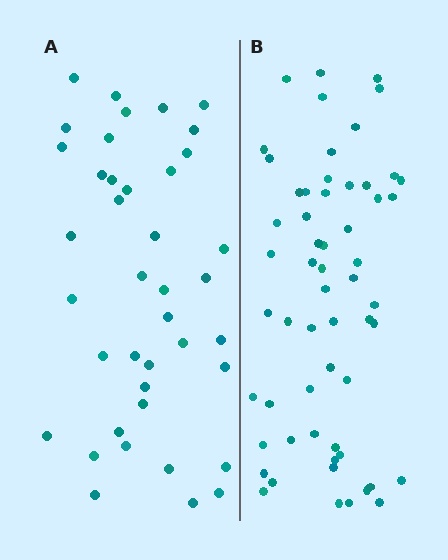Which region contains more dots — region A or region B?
Region B (the right region) has more dots.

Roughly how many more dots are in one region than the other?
Region B has approximately 20 more dots than region A.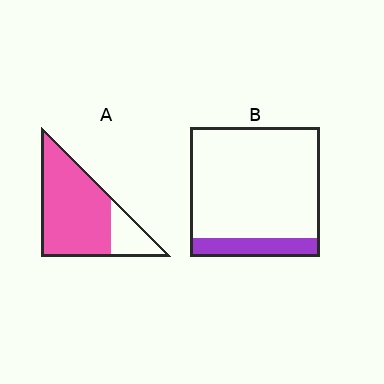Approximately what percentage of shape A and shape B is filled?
A is approximately 80% and B is approximately 15%.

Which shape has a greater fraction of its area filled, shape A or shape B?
Shape A.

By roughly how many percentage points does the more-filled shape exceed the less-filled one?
By roughly 65 percentage points (A over B).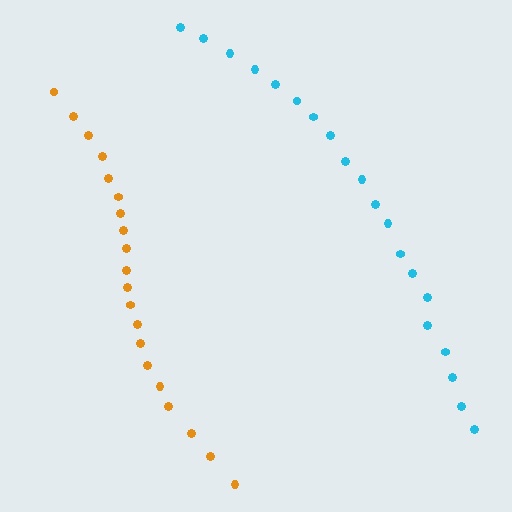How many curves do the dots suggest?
There are 2 distinct paths.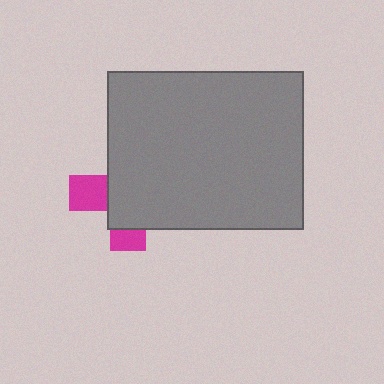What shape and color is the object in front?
The object in front is a gray rectangle.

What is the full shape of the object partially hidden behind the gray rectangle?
The partially hidden object is a magenta cross.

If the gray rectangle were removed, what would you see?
You would see the complete magenta cross.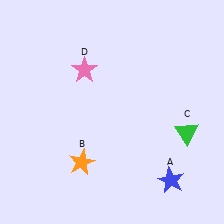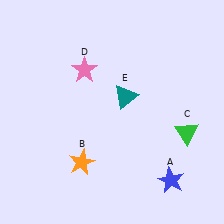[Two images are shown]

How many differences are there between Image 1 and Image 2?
There is 1 difference between the two images.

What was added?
A teal triangle (E) was added in Image 2.